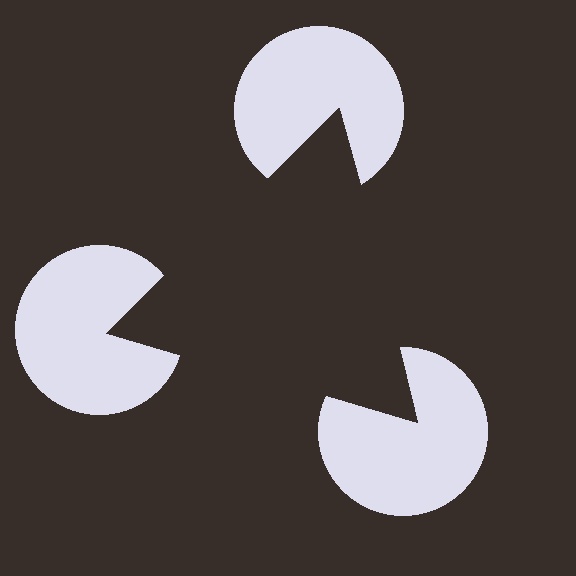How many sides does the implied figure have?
3 sides.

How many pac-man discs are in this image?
There are 3 — one at each vertex of the illusory triangle.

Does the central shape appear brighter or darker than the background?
It typically appears slightly darker than the background, even though no actual brightness change is drawn.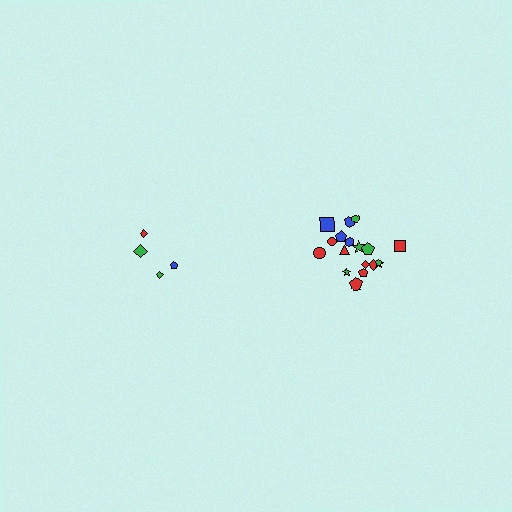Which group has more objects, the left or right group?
The right group.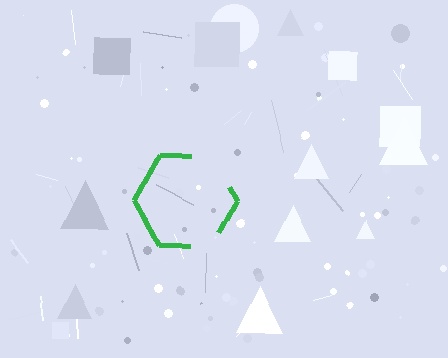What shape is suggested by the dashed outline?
The dashed outline suggests a hexagon.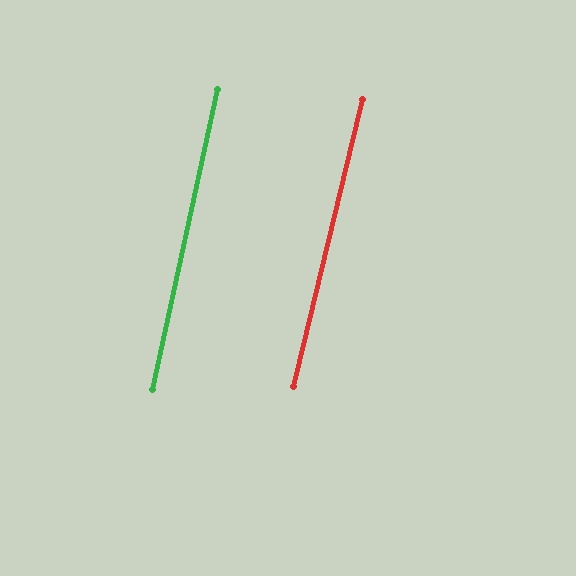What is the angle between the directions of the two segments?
Approximately 1 degree.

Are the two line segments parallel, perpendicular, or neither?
Parallel — their directions differ by only 1.4°.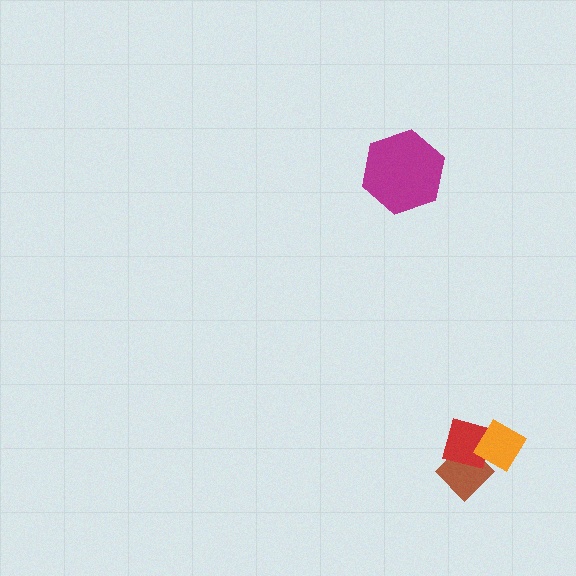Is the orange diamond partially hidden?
No, no other shape covers it.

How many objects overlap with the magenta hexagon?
0 objects overlap with the magenta hexagon.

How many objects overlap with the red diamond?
2 objects overlap with the red diamond.